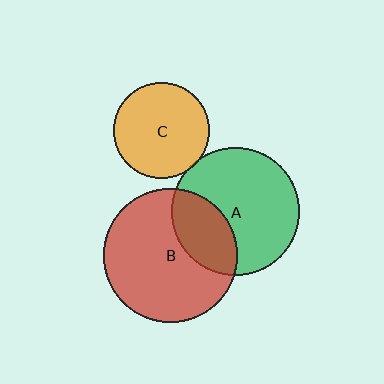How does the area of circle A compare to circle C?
Approximately 1.8 times.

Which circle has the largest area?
Circle B (red).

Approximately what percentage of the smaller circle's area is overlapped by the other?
Approximately 5%.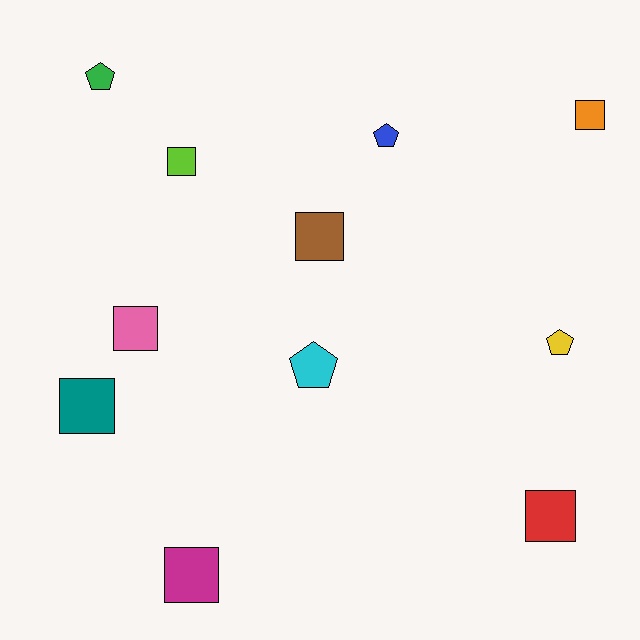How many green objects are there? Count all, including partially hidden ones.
There is 1 green object.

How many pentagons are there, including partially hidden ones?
There are 4 pentagons.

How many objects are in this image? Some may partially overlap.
There are 11 objects.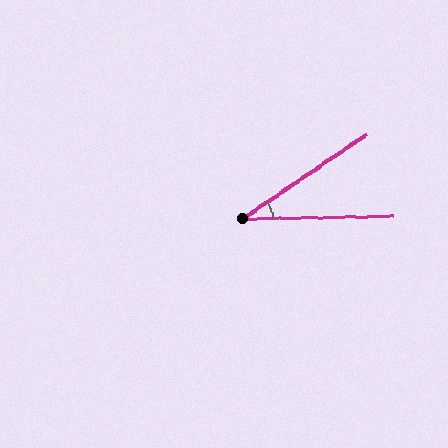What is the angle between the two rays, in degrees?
Approximately 33 degrees.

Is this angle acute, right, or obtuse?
It is acute.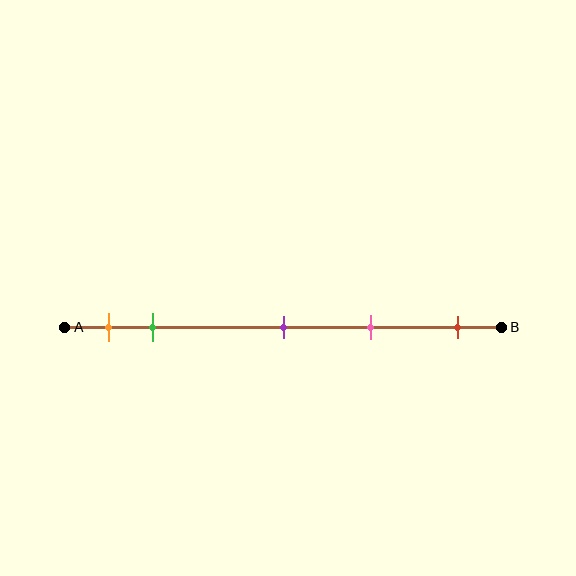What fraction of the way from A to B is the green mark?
The green mark is approximately 20% (0.2) of the way from A to B.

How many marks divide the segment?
There are 5 marks dividing the segment.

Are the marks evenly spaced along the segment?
No, the marks are not evenly spaced.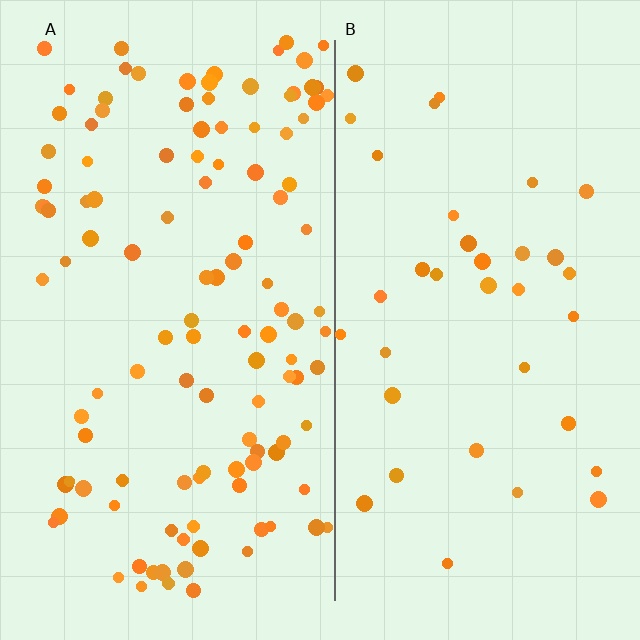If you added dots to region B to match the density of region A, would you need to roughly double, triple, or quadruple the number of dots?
Approximately triple.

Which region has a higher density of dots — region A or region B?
A (the left).